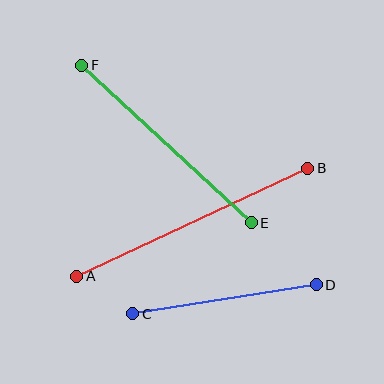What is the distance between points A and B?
The distance is approximately 255 pixels.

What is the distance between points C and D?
The distance is approximately 186 pixels.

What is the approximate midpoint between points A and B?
The midpoint is at approximately (192, 222) pixels.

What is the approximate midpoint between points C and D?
The midpoint is at approximately (224, 299) pixels.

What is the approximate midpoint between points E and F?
The midpoint is at approximately (166, 144) pixels.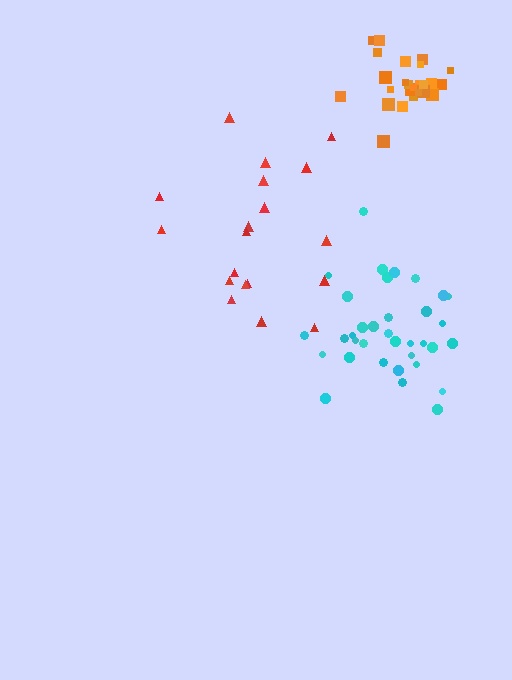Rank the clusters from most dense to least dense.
orange, cyan, red.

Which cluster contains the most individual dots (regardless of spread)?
Cyan (35).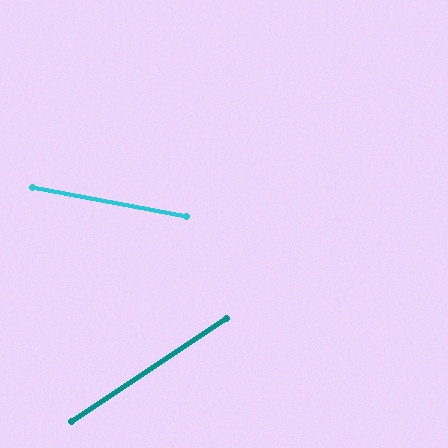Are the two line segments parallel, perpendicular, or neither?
Neither parallel nor perpendicular — they differ by about 45°.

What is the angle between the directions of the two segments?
Approximately 45 degrees.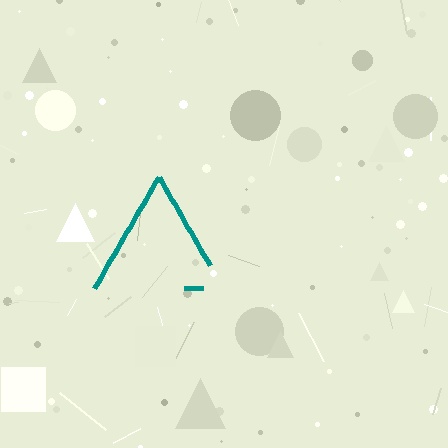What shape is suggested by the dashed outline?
The dashed outline suggests a triangle.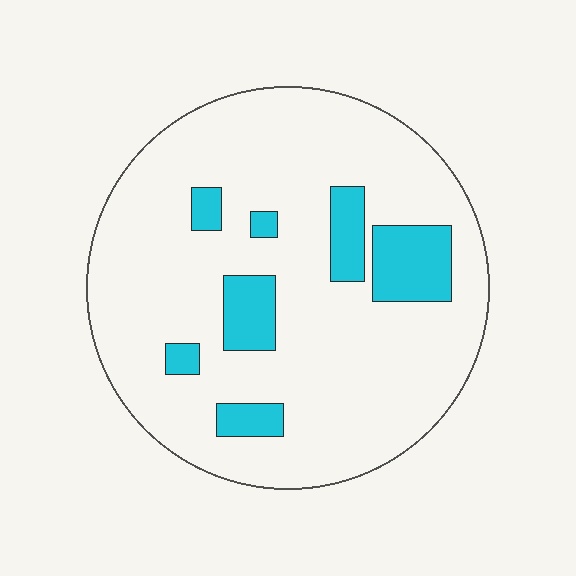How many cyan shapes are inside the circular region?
7.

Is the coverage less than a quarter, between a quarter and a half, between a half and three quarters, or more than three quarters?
Less than a quarter.